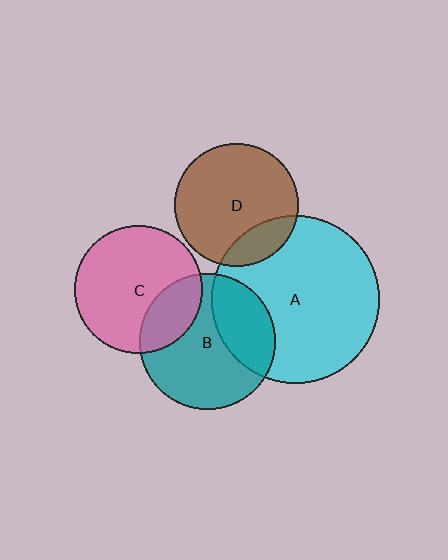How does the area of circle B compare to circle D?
Approximately 1.2 times.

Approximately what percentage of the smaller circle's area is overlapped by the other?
Approximately 30%.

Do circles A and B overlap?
Yes.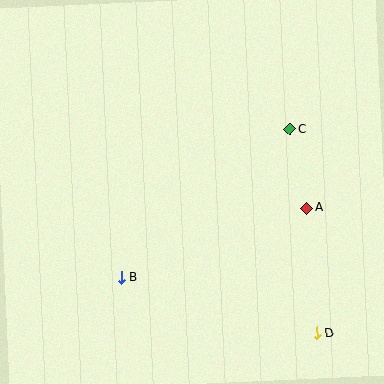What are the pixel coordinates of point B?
Point B is at (121, 278).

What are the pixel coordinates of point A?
Point A is at (307, 208).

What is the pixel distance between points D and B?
The distance between D and B is 203 pixels.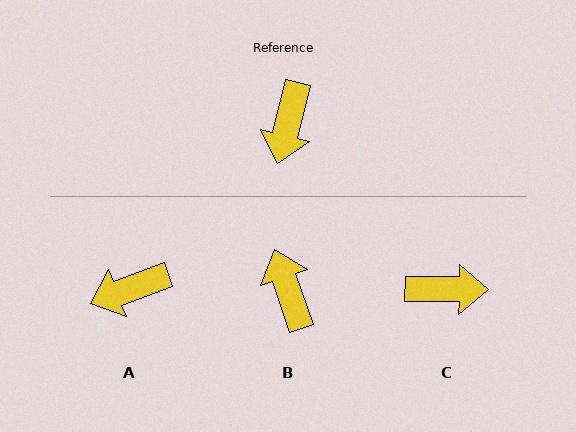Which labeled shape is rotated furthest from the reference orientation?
B, about 147 degrees away.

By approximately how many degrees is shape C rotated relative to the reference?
Approximately 104 degrees counter-clockwise.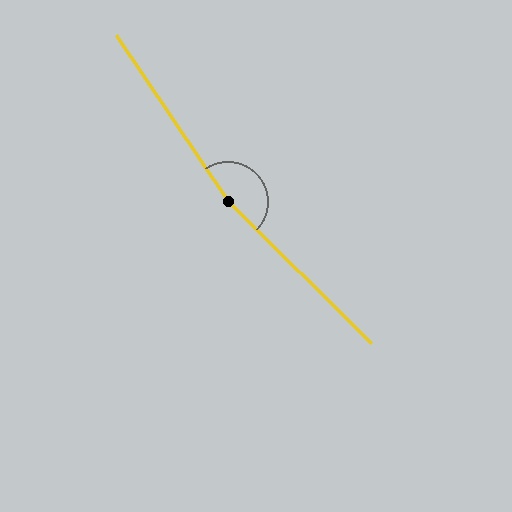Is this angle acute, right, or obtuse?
It is obtuse.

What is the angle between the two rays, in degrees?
Approximately 169 degrees.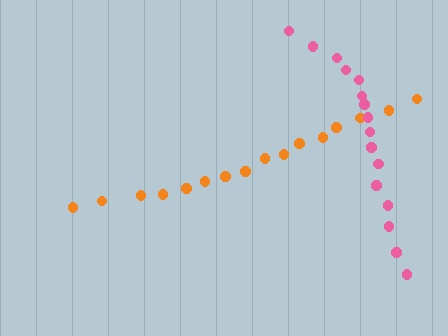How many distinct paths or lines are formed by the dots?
There are 2 distinct paths.